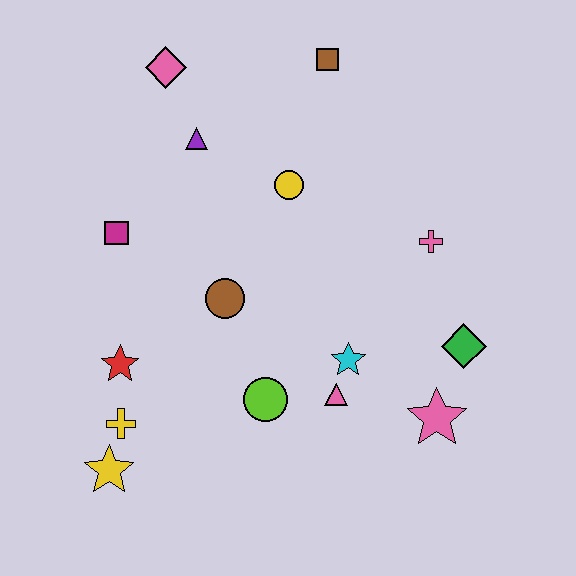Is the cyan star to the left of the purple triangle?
No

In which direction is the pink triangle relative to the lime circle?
The pink triangle is to the right of the lime circle.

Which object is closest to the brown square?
The yellow circle is closest to the brown square.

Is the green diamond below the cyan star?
No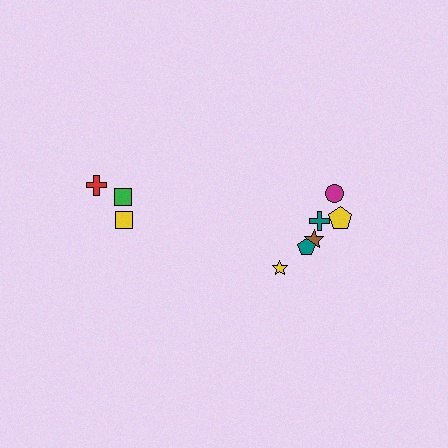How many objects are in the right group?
There are 6 objects.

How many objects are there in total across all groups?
There are 9 objects.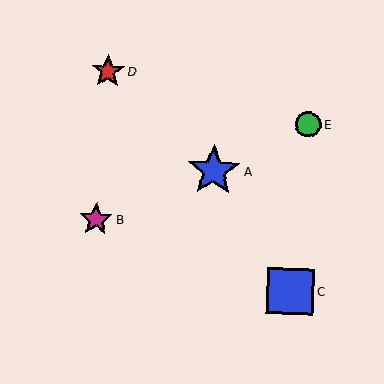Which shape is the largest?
The blue star (labeled A) is the largest.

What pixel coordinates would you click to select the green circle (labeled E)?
Click at (308, 124) to select the green circle E.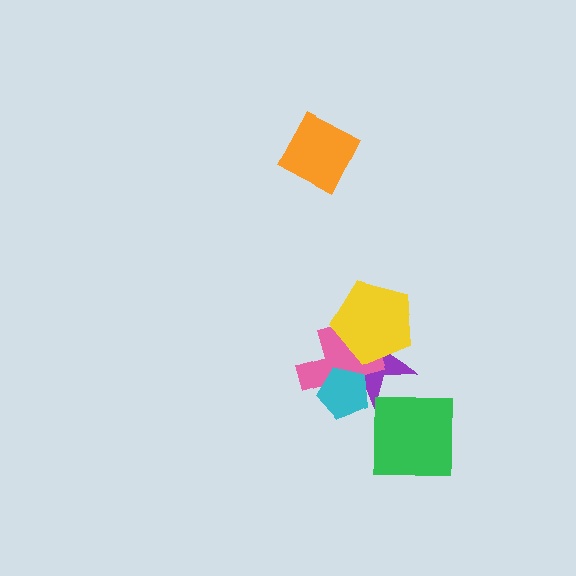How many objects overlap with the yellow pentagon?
2 objects overlap with the yellow pentagon.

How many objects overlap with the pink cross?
3 objects overlap with the pink cross.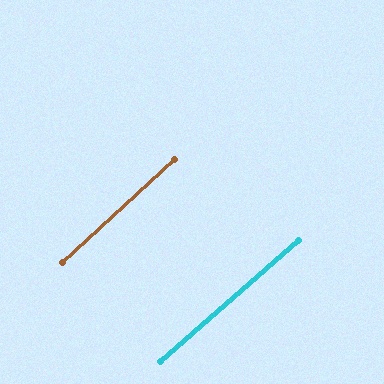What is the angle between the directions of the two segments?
Approximately 2 degrees.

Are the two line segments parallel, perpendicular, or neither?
Parallel — their directions differ by only 1.5°.